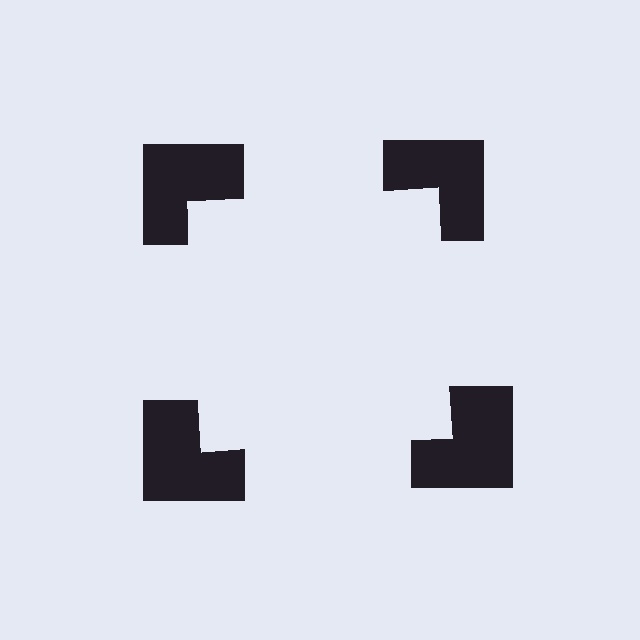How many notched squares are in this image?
There are 4 — one at each vertex of the illusory square.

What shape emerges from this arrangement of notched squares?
An illusory square — its edges are inferred from the aligned wedge cuts in the notched squares, not physically drawn.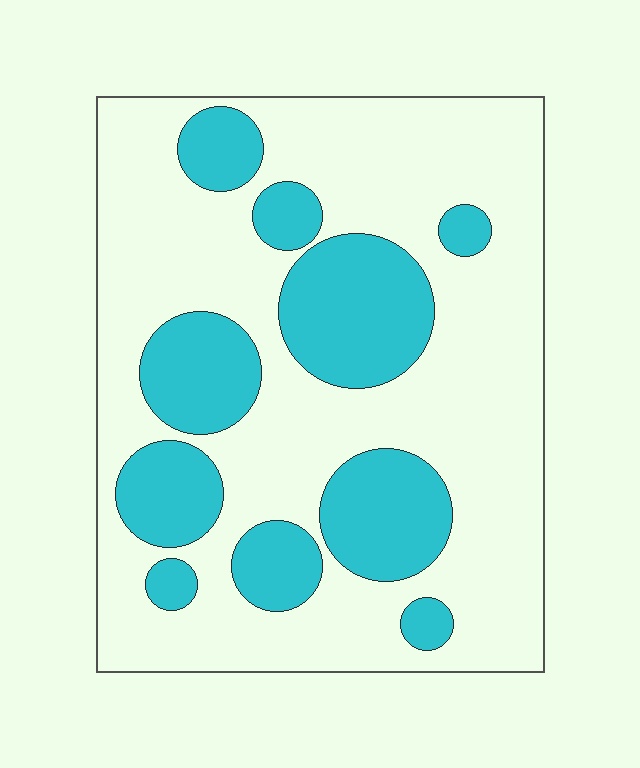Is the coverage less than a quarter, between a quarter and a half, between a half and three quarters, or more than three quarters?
Between a quarter and a half.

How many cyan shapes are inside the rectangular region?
10.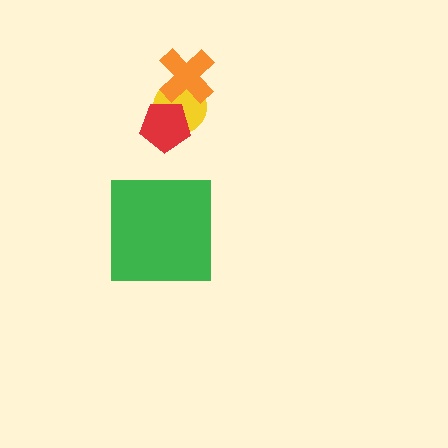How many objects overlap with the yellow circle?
2 objects overlap with the yellow circle.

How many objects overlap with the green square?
0 objects overlap with the green square.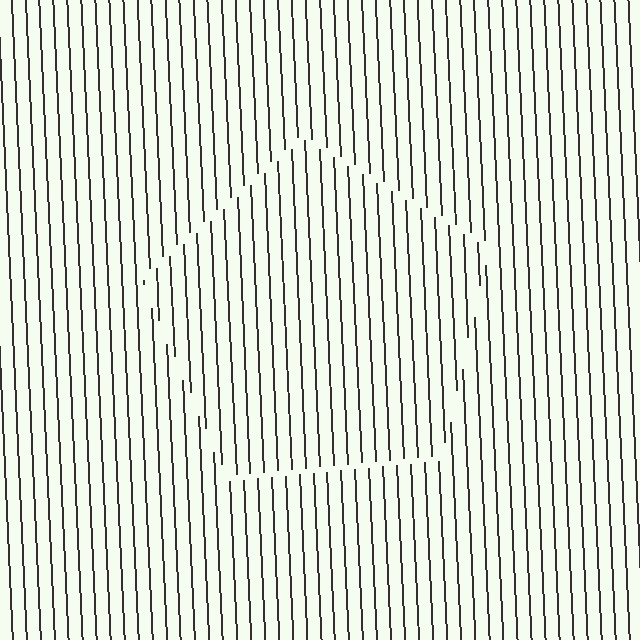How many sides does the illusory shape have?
5 sides — the line-ends trace a pentagon.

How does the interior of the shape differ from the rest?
The interior of the shape contains the same grating, shifted by half a period — the contour is defined by the phase discontinuity where line-ends from the inner and outer gratings abut.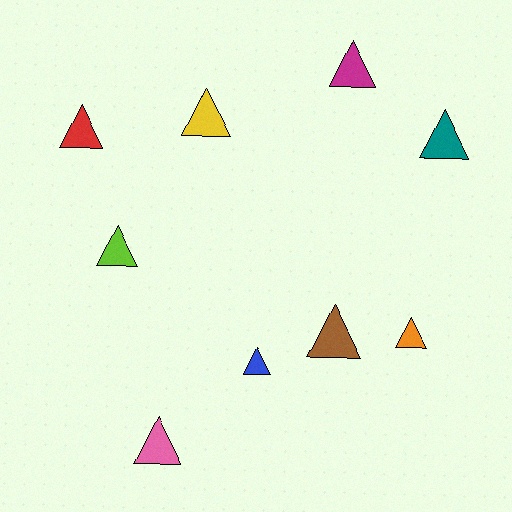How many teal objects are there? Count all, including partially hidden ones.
There is 1 teal object.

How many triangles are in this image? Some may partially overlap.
There are 9 triangles.